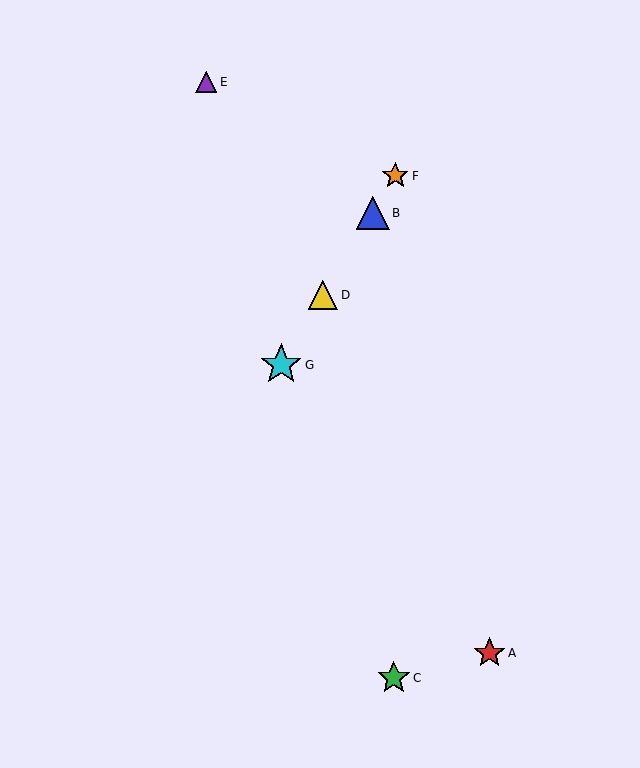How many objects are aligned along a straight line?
4 objects (B, D, F, G) are aligned along a straight line.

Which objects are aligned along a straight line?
Objects B, D, F, G are aligned along a straight line.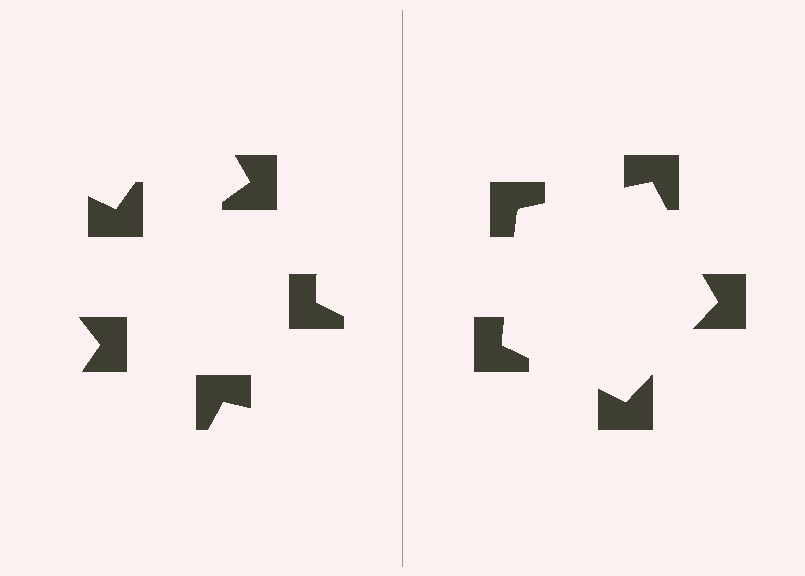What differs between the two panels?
The notched squares are positioned identically on both sides; only the wedge orientations differ. On the right they align to a pentagon; on the left they are misaligned.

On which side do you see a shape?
An illusory pentagon appears on the right side. On the left side the wedge cuts are rotated, so no coherent shape forms.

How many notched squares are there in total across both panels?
10 — 5 on each side.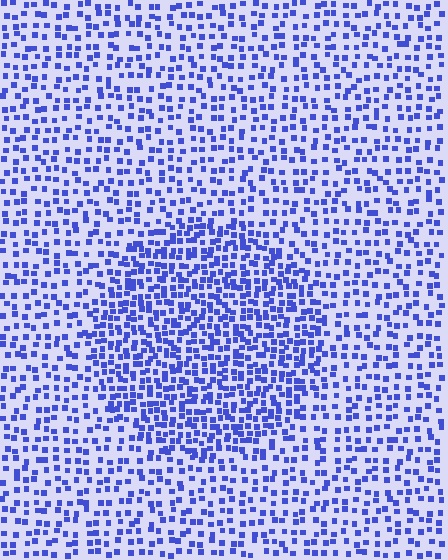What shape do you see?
I see a circle.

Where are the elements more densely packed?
The elements are more densely packed inside the circle boundary.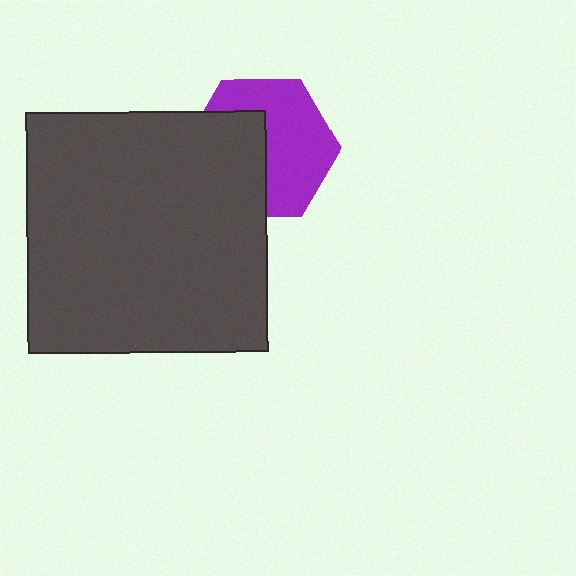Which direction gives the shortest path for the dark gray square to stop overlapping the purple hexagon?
Moving left gives the shortest separation.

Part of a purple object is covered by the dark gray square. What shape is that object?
It is a hexagon.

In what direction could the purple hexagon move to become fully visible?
The purple hexagon could move right. That would shift it out from behind the dark gray square entirely.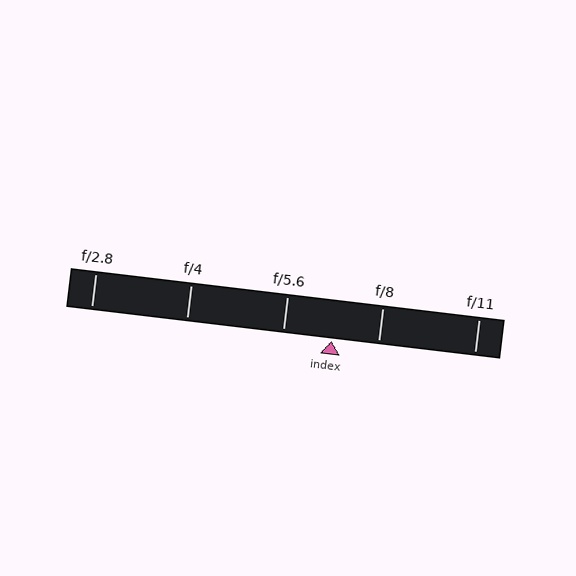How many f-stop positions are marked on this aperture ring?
There are 5 f-stop positions marked.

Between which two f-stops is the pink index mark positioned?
The index mark is between f/5.6 and f/8.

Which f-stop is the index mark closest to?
The index mark is closest to f/8.